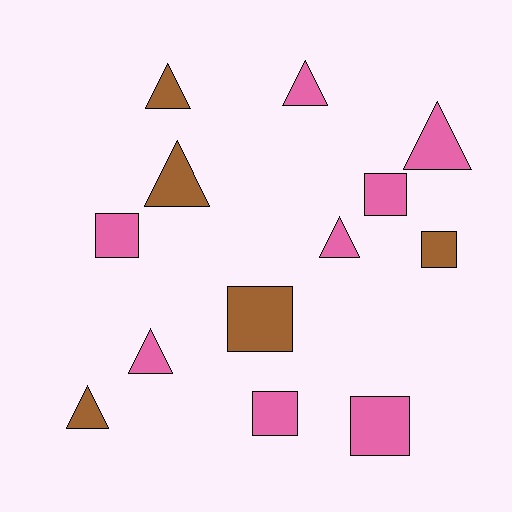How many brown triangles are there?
There are 3 brown triangles.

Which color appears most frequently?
Pink, with 8 objects.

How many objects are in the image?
There are 13 objects.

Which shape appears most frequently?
Triangle, with 7 objects.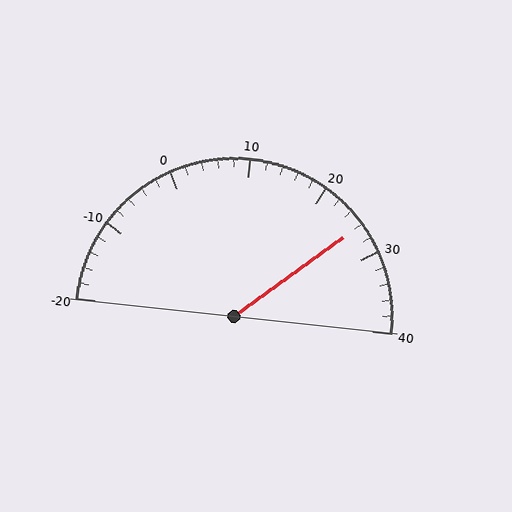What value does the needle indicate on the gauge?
The needle indicates approximately 26.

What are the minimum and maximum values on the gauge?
The gauge ranges from -20 to 40.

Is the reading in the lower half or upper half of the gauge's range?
The reading is in the upper half of the range (-20 to 40).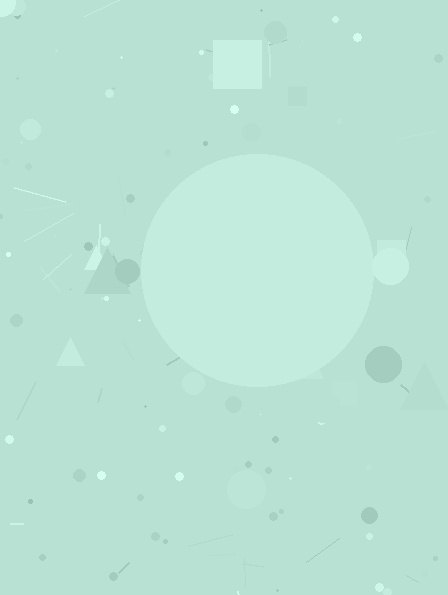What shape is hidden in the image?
A circle is hidden in the image.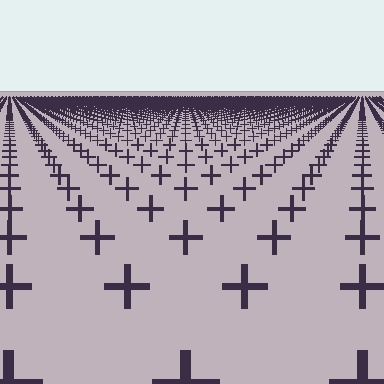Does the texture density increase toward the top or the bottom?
Density increases toward the top.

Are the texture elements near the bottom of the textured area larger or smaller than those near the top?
Larger. Near the bottom, elements are closer to the viewer and appear at a bigger on-screen size.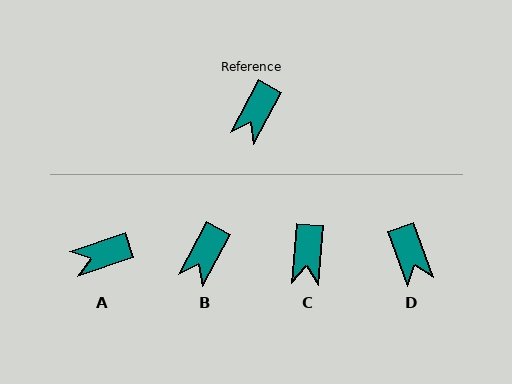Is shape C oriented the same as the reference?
No, it is off by about 23 degrees.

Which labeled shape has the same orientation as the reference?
B.